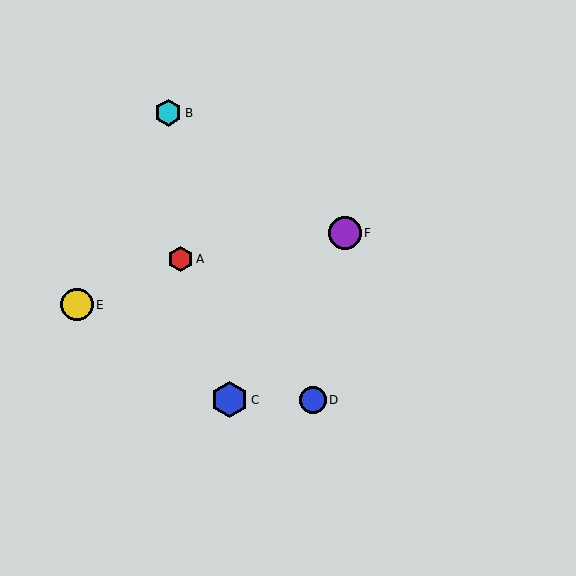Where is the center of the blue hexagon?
The center of the blue hexagon is at (229, 400).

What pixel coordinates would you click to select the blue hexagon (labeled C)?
Click at (229, 400) to select the blue hexagon C.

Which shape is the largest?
The blue hexagon (labeled C) is the largest.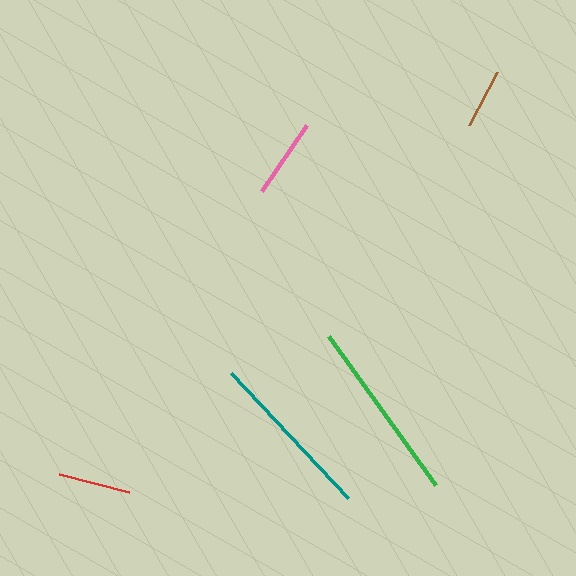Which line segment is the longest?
The green line is the longest at approximately 184 pixels.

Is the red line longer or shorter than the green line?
The green line is longer than the red line.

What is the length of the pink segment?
The pink segment is approximately 80 pixels long.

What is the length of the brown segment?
The brown segment is approximately 60 pixels long.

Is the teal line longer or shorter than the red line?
The teal line is longer than the red line.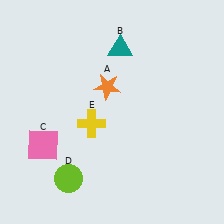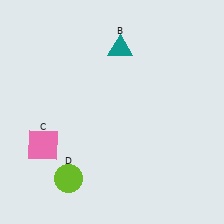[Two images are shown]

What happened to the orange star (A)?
The orange star (A) was removed in Image 2. It was in the top-left area of Image 1.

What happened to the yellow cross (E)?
The yellow cross (E) was removed in Image 2. It was in the bottom-left area of Image 1.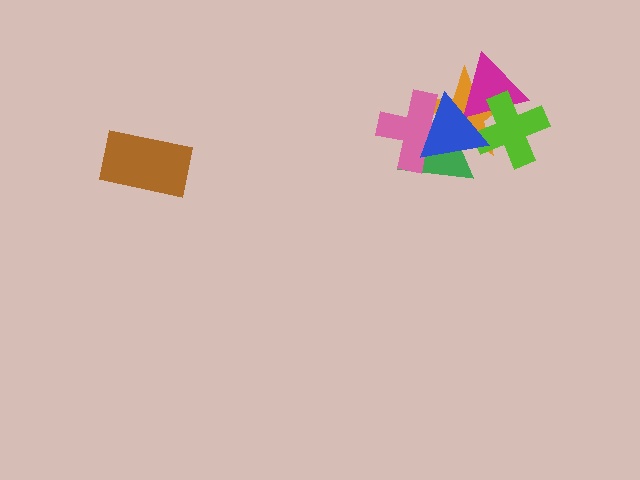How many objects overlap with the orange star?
5 objects overlap with the orange star.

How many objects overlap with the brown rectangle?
0 objects overlap with the brown rectangle.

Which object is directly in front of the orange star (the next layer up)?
The green triangle is directly in front of the orange star.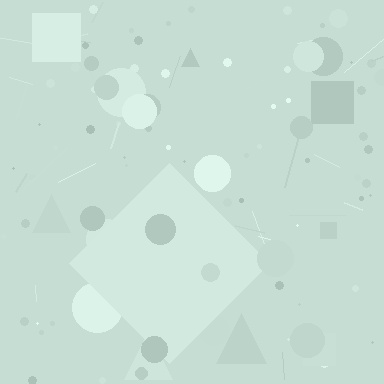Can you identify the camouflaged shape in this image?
The camouflaged shape is a diamond.